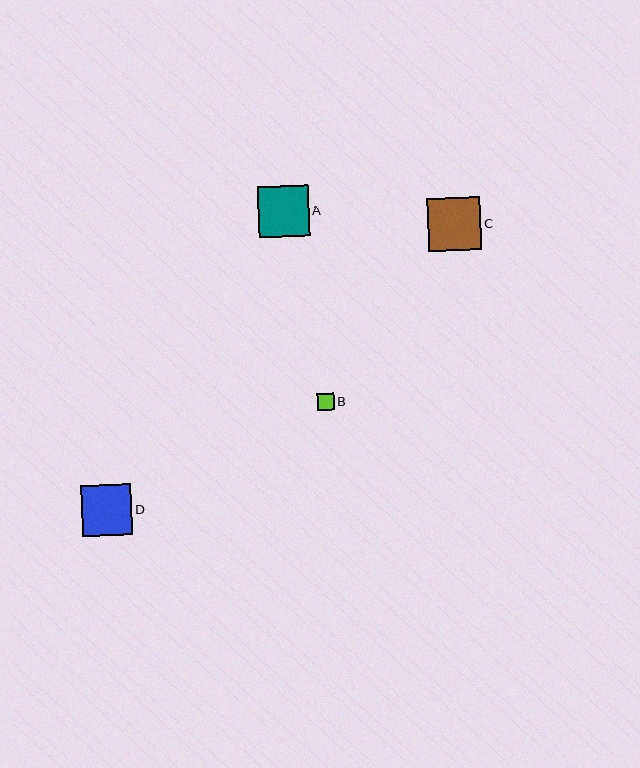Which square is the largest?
Square C is the largest with a size of approximately 54 pixels.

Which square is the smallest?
Square B is the smallest with a size of approximately 17 pixels.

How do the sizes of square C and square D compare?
Square C and square D are approximately the same size.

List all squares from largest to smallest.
From largest to smallest: C, A, D, B.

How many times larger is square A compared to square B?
Square A is approximately 3.0 times the size of square B.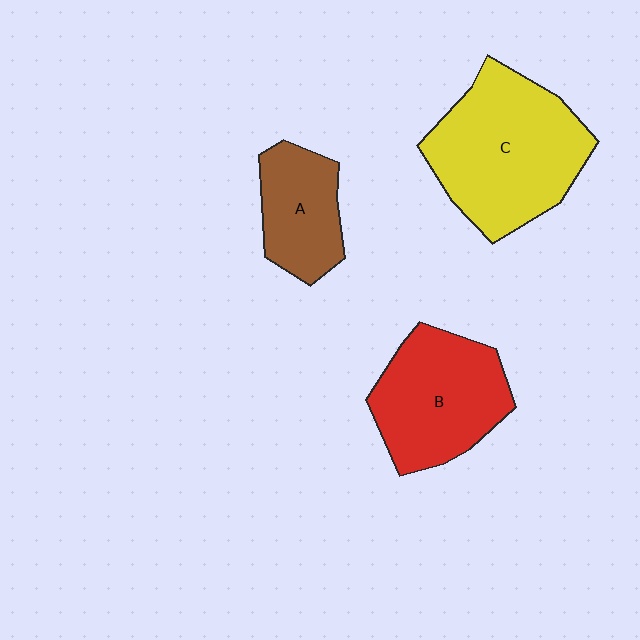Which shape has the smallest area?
Shape A (brown).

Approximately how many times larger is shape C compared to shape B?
Approximately 1.3 times.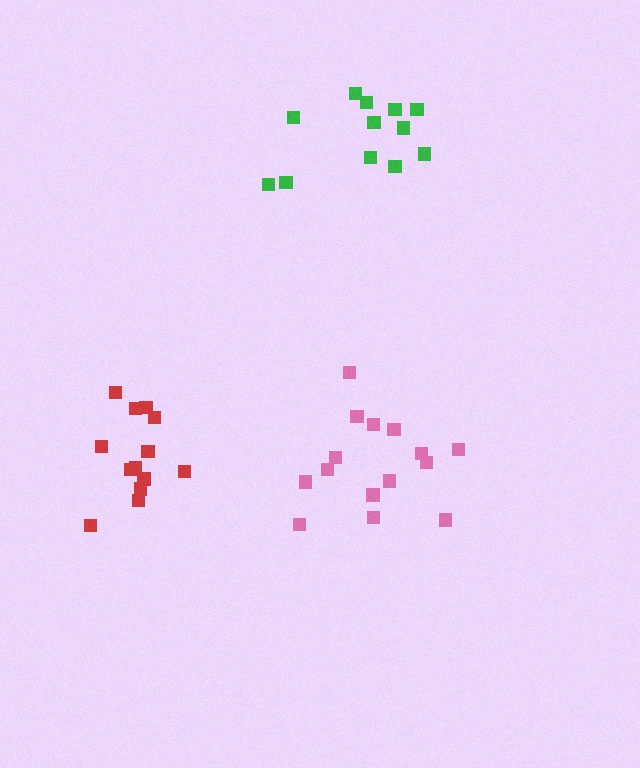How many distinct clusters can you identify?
There are 3 distinct clusters.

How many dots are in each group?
Group 1: 13 dots, Group 2: 12 dots, Group 3: 15 dots (40 total).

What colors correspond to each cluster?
The clusters are colored: red, green, pink.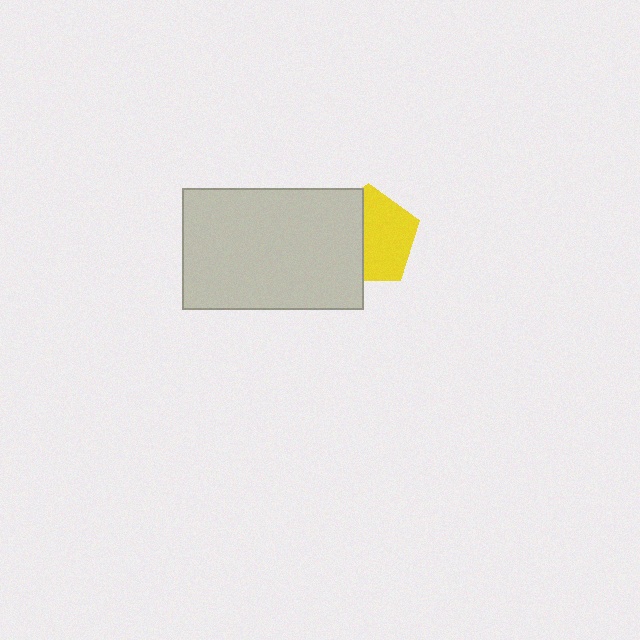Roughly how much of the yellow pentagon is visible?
About half of it is visible (roughly 57%).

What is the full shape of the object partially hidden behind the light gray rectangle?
The partially hidden object is a yellow pentagon.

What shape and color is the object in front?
The object in front is a light gray rectangle.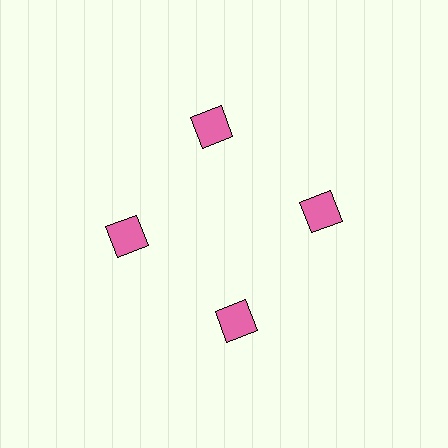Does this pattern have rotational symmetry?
Yes, this pattern has 4-fold rotational symmetry. It looks the same after rotating 90 degrees around the center.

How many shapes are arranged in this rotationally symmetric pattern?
There are 4 shapes, arranged in 4 groups of 1.